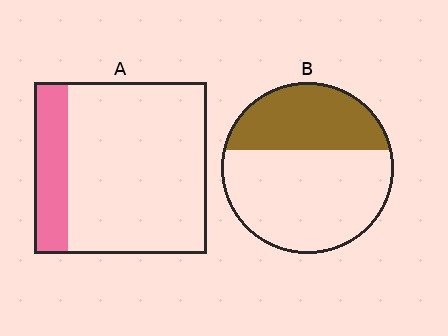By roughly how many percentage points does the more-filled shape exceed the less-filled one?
By roughly 15 percentage points (B over A).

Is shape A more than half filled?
No.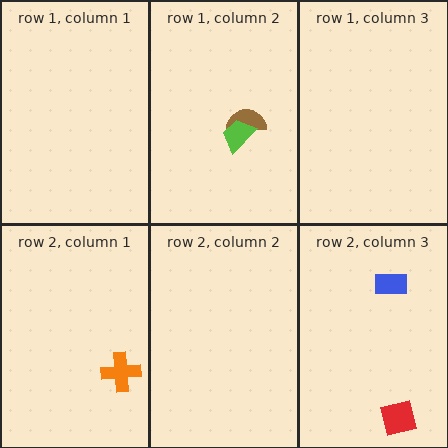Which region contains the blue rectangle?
The row 2, column 3 region.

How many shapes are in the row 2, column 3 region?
2.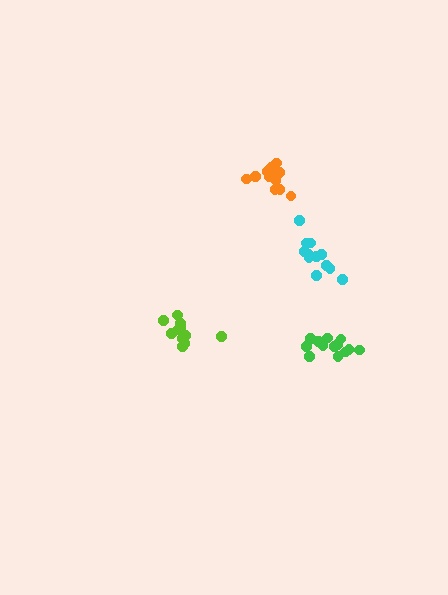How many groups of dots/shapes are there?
There are 4 groups.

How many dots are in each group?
Group 1: 11 dots, Group 2: 13 dots, Group 3: 12 dots, Group 4: 13 dots (49 total).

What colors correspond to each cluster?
The clusters are colored: lime, orange, cyan, green.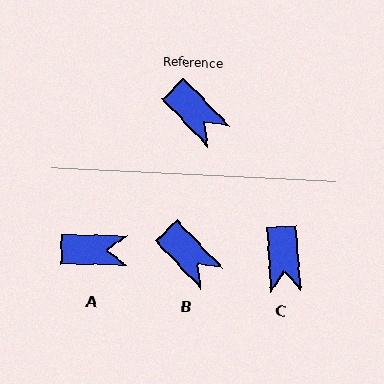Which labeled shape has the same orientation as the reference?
B.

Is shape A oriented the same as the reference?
No, it is off by about 46 degrees.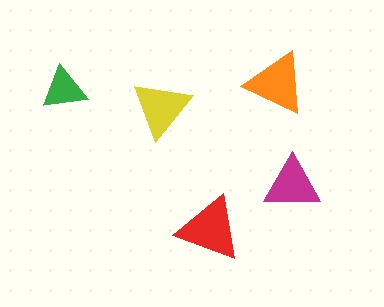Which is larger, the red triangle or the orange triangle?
The red one.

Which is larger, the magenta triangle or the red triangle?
The red one.